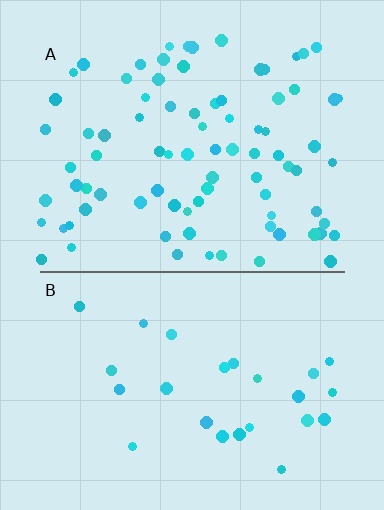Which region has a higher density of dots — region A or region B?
A (the top).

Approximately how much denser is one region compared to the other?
Approximately 3.3× — region A over region B.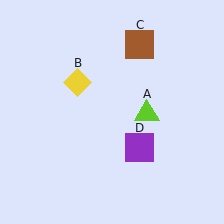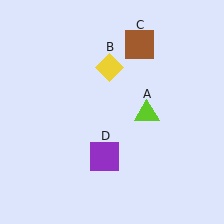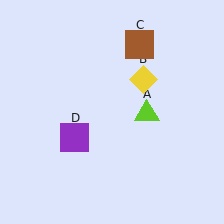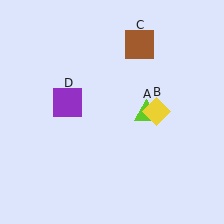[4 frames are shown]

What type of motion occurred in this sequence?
The yellow diamond (object B), purple square (object D) rotated clockwise around the center of the scene.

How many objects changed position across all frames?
2 objects changed position: yellow diamond (object B), purple square (object D).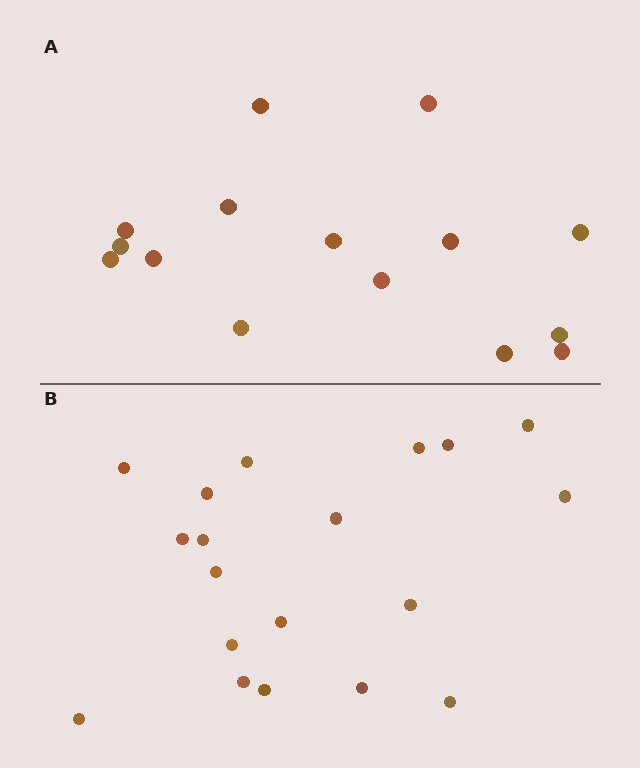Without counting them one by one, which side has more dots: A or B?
Region B (the bottom region) has more dots.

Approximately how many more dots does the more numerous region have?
Region B has about 4 more dots than region A.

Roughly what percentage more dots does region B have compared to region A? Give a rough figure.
About 25% more.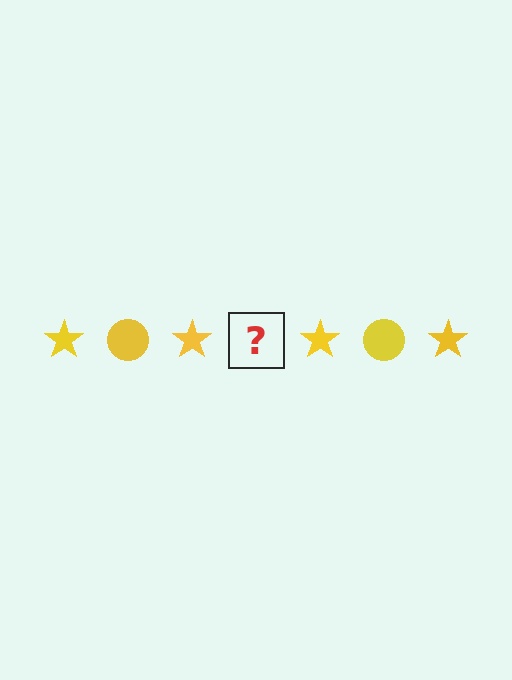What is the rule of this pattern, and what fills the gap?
The rule is that the pattern cycles through star, circle shapes in yellow. The gap should be filled with a yellow circle.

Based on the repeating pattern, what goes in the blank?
The blank should be a yellow circle.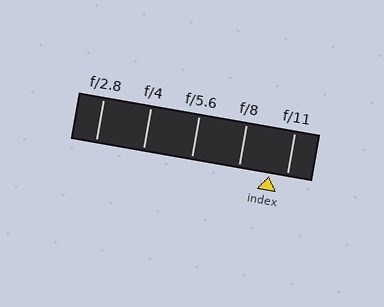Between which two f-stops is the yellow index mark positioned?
The index mark is between f/8 and f/11.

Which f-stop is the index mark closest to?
The index mark is closest to f/11.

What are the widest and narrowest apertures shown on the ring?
The widest aperture shown is f/2.8 and the narrowest is f/11.